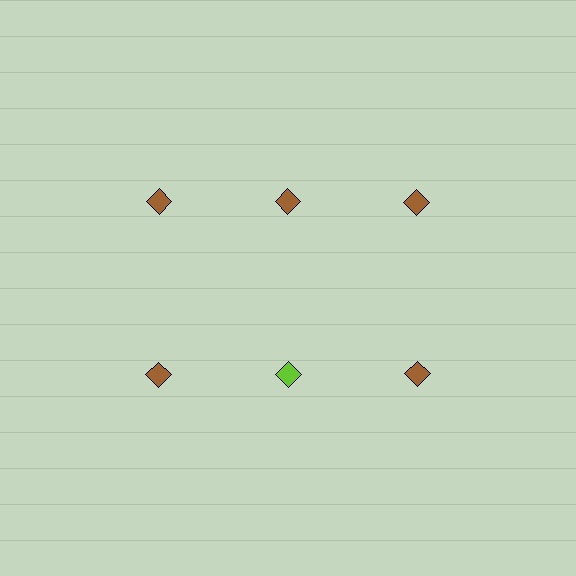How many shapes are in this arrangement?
There are 6 shapes arranged in a grid pattern.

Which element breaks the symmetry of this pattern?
The lime diamond in the second row, second from left column breaks the symmetry. All other shapes are brown diamonds.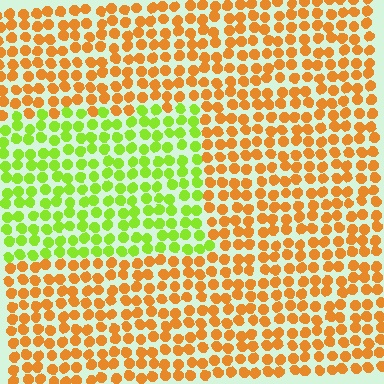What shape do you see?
I see a rectangle.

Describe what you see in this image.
The image is filled with small orange elements in a uniform arrangement. A rectangle-shaped region is visible where the elements are tinted to a slightly different hue, forming a subtle color boundary.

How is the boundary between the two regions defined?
The boundary is defined purely by a slight shift in hue (about 61 degrees). Spacing, size, and orientation are identical on both sides.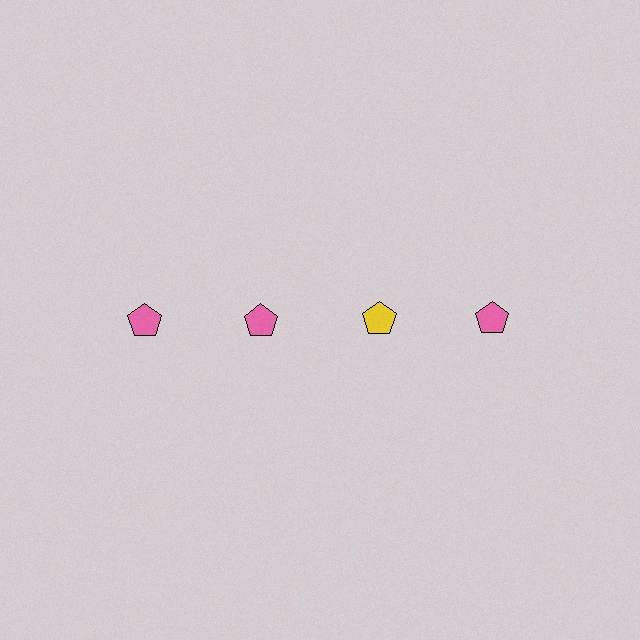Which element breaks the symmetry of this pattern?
The yellow pentagon in the top row, center column breaks the symmetry. All other shapes are pink pentagons.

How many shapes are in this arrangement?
There are 4 shapes arranged in a grid pattern.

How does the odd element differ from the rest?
It has a different color: yellow instead of pink.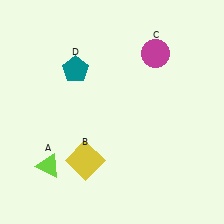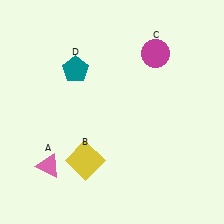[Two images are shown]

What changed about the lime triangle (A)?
In Image 1, A is lime. In Image 2, it changed to pink.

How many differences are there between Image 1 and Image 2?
There is 1 difference between the two images.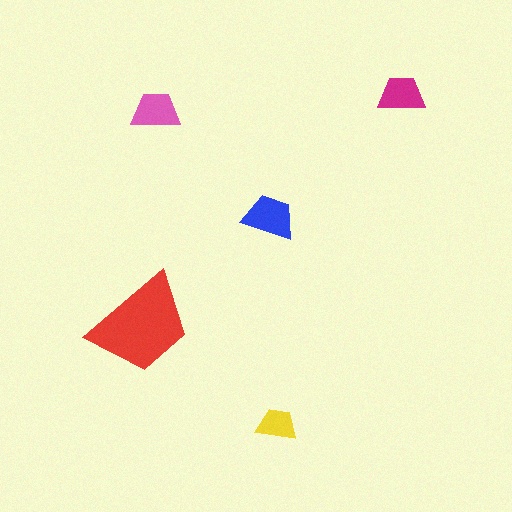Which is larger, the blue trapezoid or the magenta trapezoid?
The blue one.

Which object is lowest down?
The yellow trapezoid is bottommost.